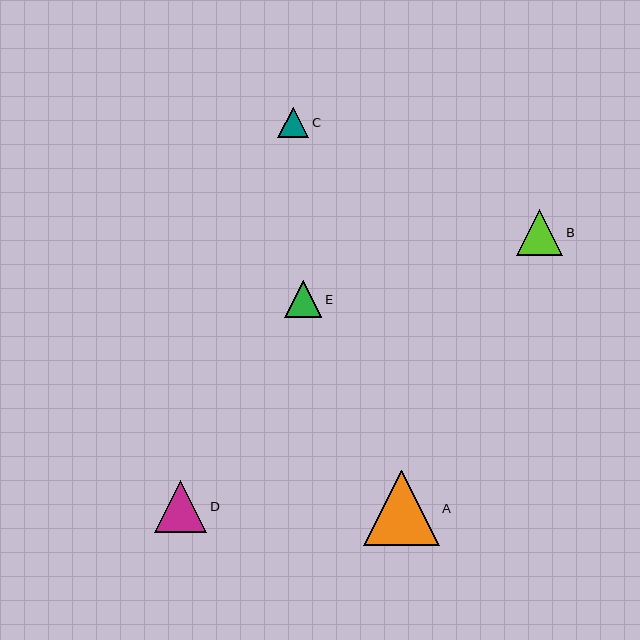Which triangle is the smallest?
Triangle C is the smallest with a size of approximately 31 pixels.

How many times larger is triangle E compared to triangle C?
Triangle E is approximately 1.2 times the size of triangle C.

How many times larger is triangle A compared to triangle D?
Triangle A is approximately 1.4 times the size of triangle D.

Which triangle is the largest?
Triangle A is the largest with a size of approximately 75 pixels.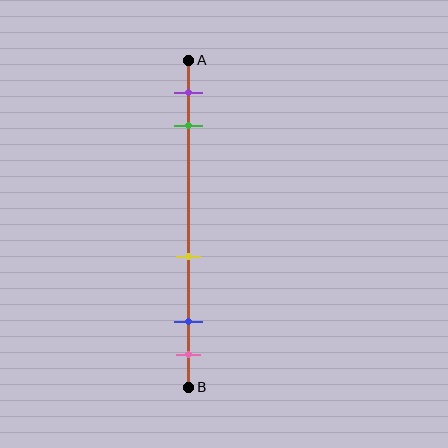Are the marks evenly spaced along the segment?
No, the marks are not evenly spaced.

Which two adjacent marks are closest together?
The blue and pink marks are the closest adjacent pair.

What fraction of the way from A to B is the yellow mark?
The yellow mark is approximately 60% (0.6) of the way from A to B.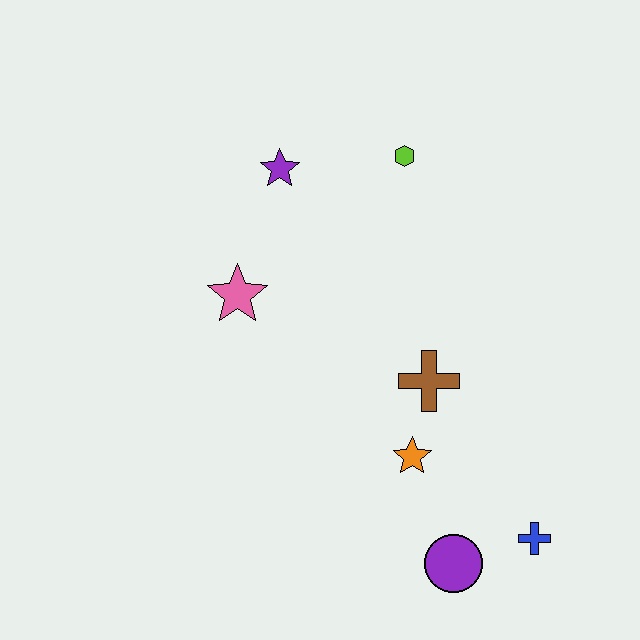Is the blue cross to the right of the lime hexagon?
Yes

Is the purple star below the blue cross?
No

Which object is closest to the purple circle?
The blue cross is closest to the purple circle.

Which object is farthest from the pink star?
The blue cross is farthest from the pink star.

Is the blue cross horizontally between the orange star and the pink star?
No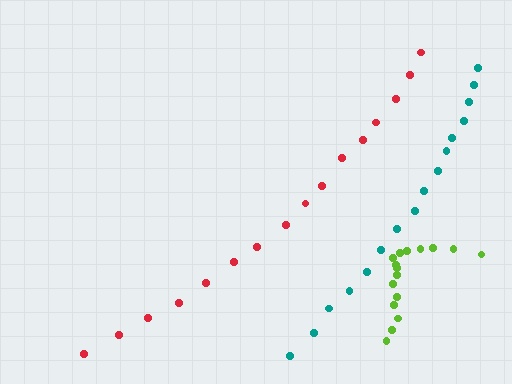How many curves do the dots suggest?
There are 3 distinct paths.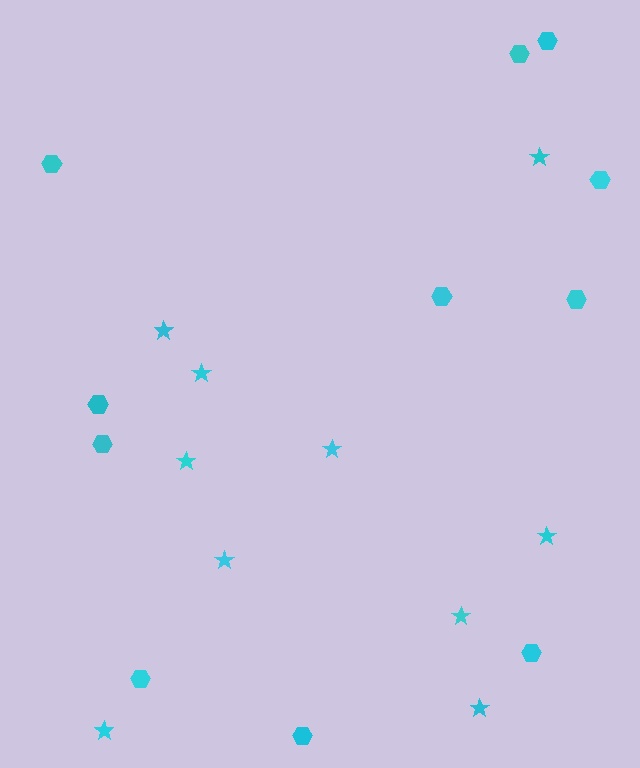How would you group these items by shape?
There are 2 groups: one group of hexagons (11) and one group of stars (10).